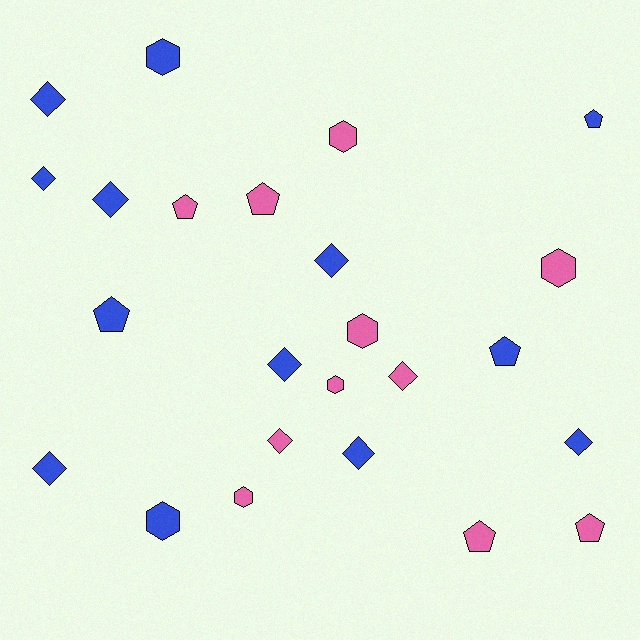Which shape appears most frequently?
Diamond, with 10 objects.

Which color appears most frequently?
Blue, with 13 objects.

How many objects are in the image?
There are 24 objects.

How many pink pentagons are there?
There are 4 pink pentagons.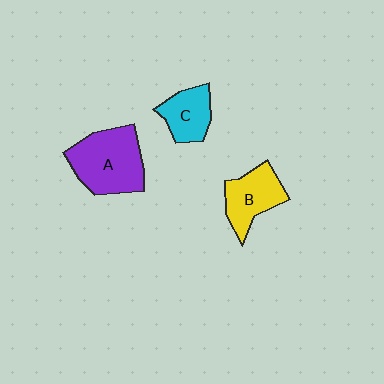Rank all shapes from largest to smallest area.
From largest to smallest: A (purple), B (yellow), C (cyan).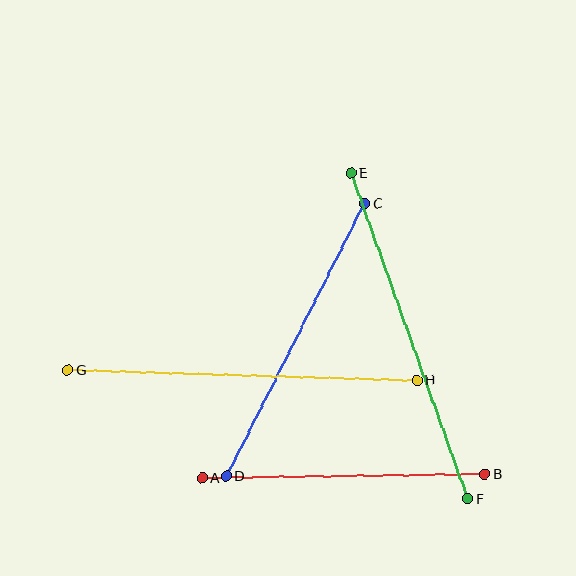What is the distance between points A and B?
The distance is approximately 283 pixels.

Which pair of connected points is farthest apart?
Points G and H are farthest apart.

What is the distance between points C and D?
The distance is approximately 305 pixels.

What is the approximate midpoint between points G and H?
The midpoint is at approximately (242, 375) pixels.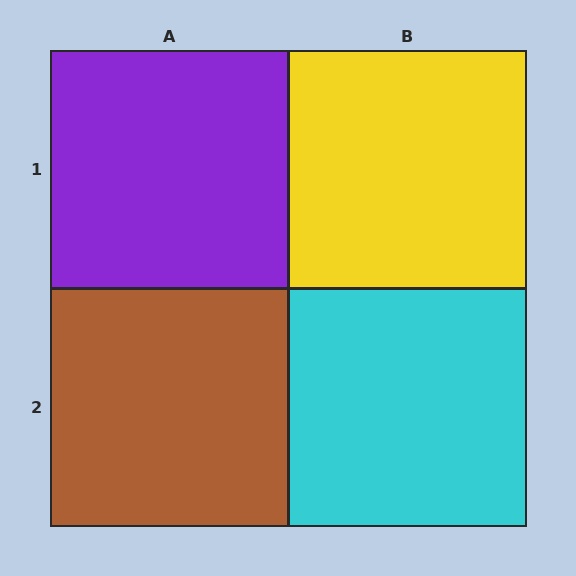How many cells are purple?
1 cell is purple.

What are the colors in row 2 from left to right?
Brown, cyan.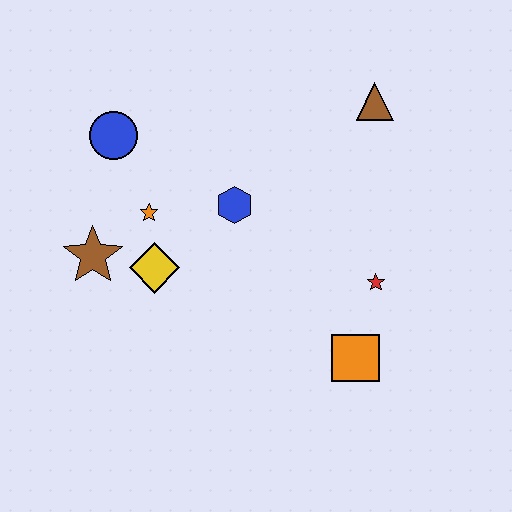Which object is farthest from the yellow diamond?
The brown triangle is farthest from the yellow diamond.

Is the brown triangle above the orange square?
Yes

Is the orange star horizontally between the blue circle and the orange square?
Yes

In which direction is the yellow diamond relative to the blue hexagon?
The yellow diamond is to the left of the blue hexagon.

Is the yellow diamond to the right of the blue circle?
Yes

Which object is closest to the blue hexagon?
The orange star is closest to the blue hexagon.